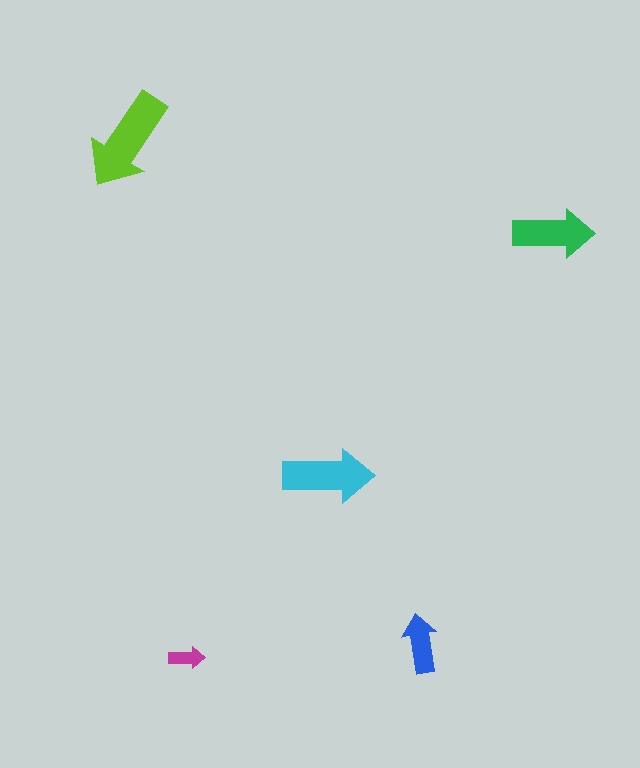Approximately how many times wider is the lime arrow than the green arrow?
About 1.5 times wider.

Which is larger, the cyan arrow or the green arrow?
The cyan one.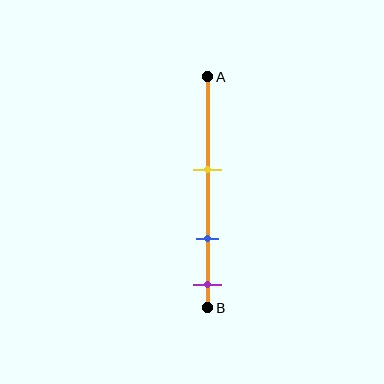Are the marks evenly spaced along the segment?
Yes, the marks are approximately evenly spaced.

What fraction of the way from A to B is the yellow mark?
The yellow mark is approximately 40% (0.4) of the way from A to B.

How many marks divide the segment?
There are 3 marks dividing the segment.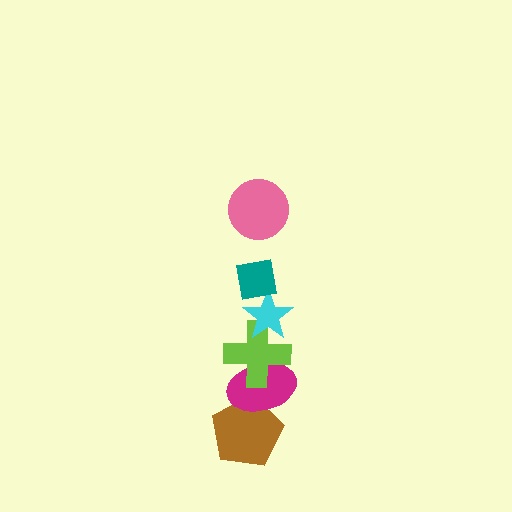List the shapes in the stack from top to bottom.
From top to bottom: the pink circle, the teal square, the cyan star, the lime cross, the magenta ellipse, the brown pentagon.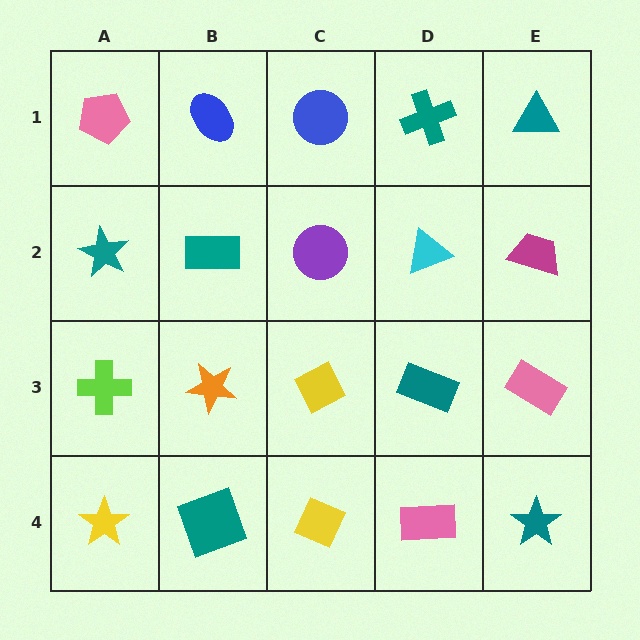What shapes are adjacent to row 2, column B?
A blue ellipse (row 1, column B), an orange star (row 3, column B), a teal star (row 2, column A), a purple circle (row 2, column C).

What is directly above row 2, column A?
A pink pentagon.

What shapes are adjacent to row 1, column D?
A cyan triangle (row 2, column D), a blue circle (row 1, column C), a teal triangle (row 1, column E).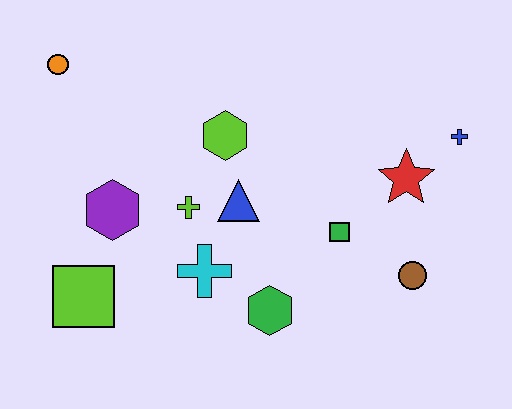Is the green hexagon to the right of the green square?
No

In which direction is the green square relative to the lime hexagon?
The green square is to the right of the lime hexagon.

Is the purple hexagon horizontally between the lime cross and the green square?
No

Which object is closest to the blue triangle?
The lime cross is closest to the blue triangle.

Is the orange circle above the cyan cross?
Yes